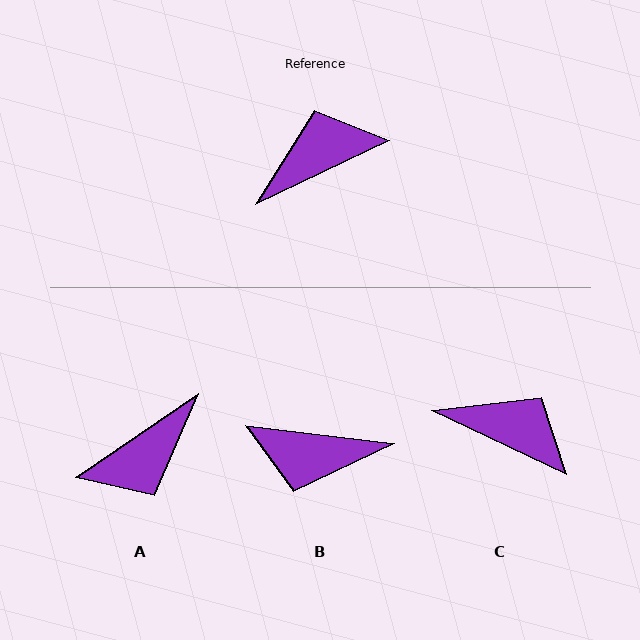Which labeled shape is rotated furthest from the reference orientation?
A, about 171 degrees away.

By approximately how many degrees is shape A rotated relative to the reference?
Approximately 171 degrees clockwise.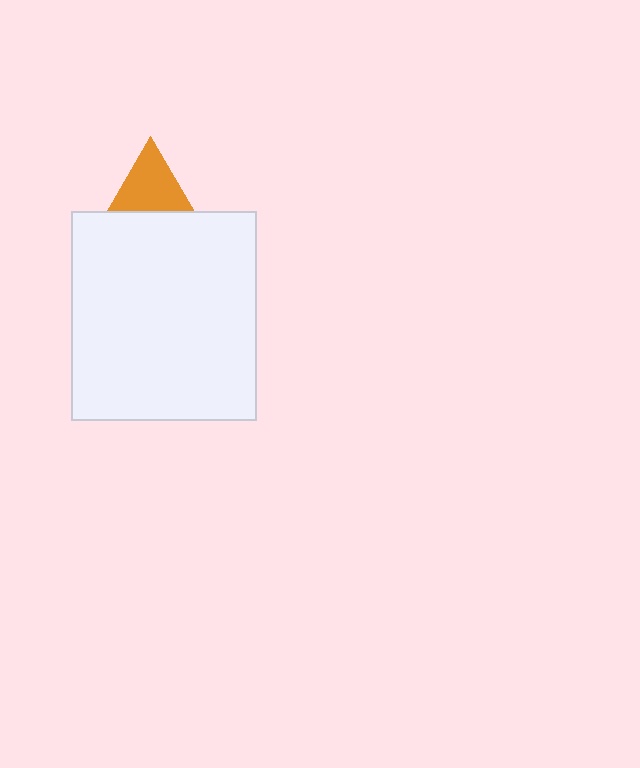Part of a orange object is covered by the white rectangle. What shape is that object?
It is a triangle.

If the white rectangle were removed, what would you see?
You would see the complete orange triangle.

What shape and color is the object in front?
The object in front is a white rectangle.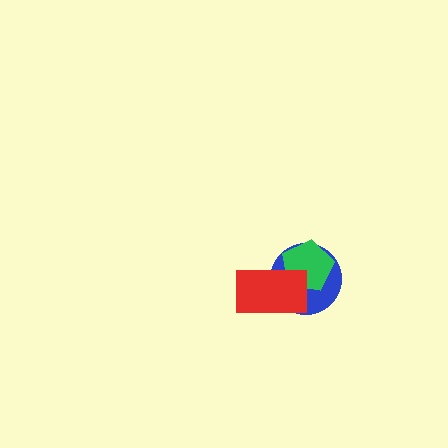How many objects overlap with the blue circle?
2 objects overlap with the blue circle.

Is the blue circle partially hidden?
Yes, it is partially covered by another shape.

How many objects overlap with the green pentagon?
2 objects overlap with the green pentagon.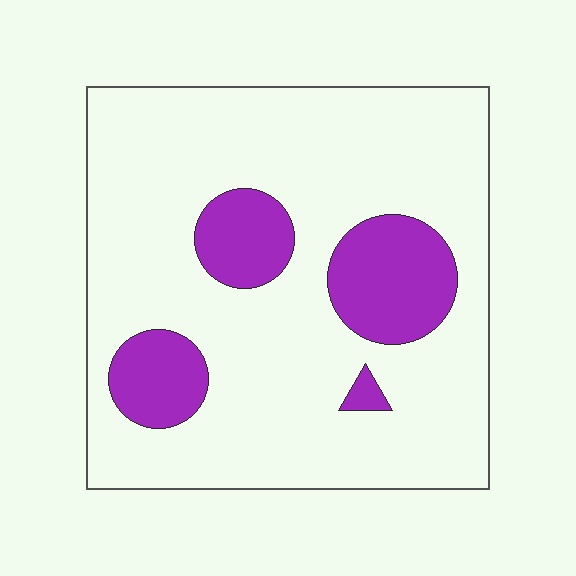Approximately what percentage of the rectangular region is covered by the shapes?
Approximately 20%.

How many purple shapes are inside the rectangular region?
4.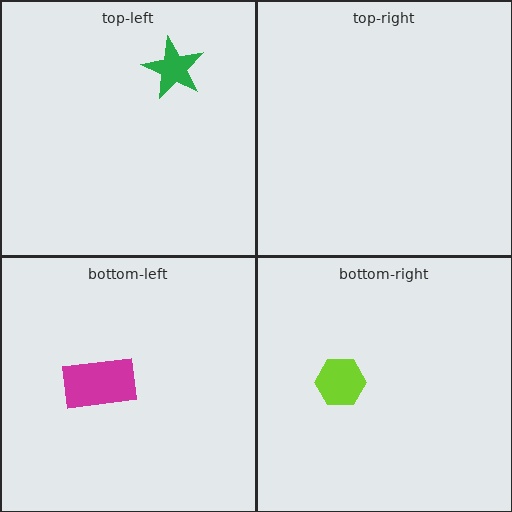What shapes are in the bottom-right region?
The lime hexagon.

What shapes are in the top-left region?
The green star.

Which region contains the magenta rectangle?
The bottom-left region.